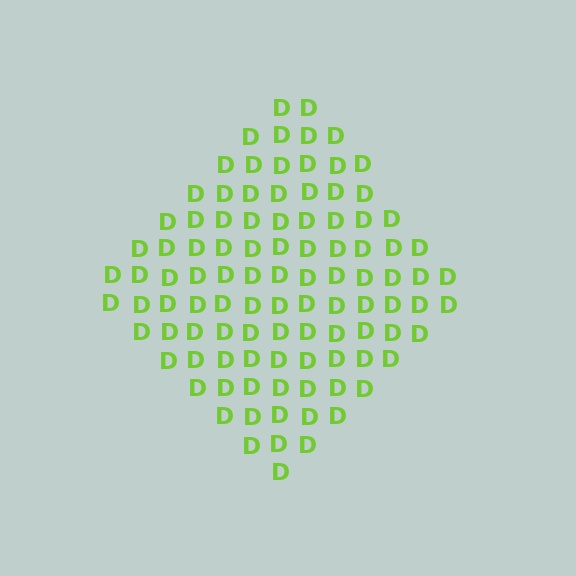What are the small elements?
The small elements are letter D's.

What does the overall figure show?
The overall figure shows a diamond.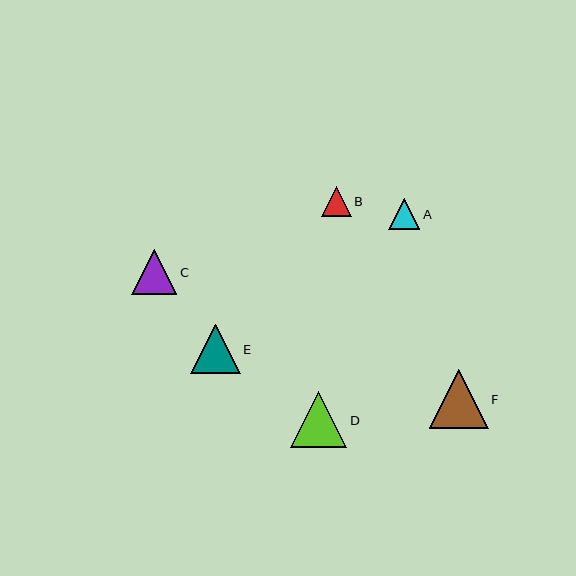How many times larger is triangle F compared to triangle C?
Triangle F is approximately 1.3 times the size of triangle C.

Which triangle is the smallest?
Triangle B is the smallest with a size of approximately 29 pixels.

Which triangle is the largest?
Triangle F is the largest with a size of approximately 59 pixels.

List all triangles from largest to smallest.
From largest to smallest: F, D, E, C, A, B.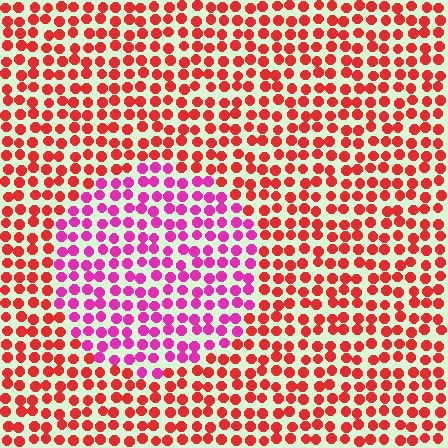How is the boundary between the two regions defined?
The boundary is defined purely by a slight shift in hue (about 45 degrees). Spacing, size, and orientation are identical on both sides.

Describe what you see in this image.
The image is filled with small red elements in a uniform arrangement. A circle-shaped region is visible where the elements are tinted to a slightly different hue, forming a subtle color boundary.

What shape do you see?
I see a circle.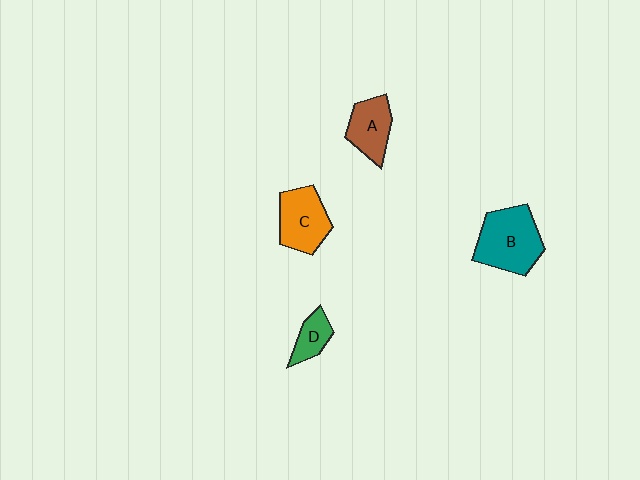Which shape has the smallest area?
Shape D (green).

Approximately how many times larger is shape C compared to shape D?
Approximately 2.0 times.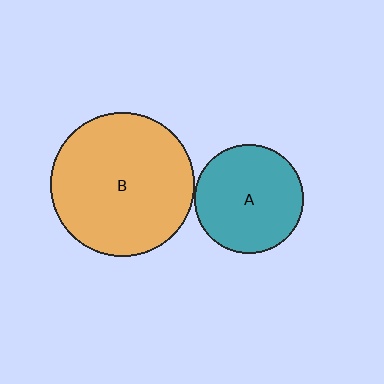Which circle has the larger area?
Circle B (orange).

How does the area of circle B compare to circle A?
Approximately 1.8 times.